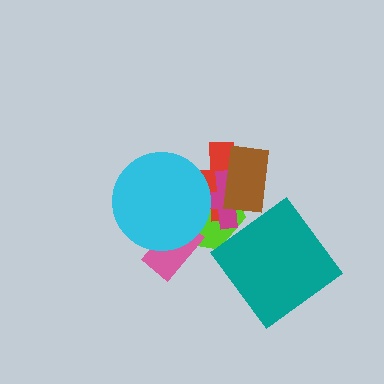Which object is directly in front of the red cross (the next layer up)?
The magenta cross is directly in front of the red cross.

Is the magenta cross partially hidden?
Yes, it is partially covered by another shape.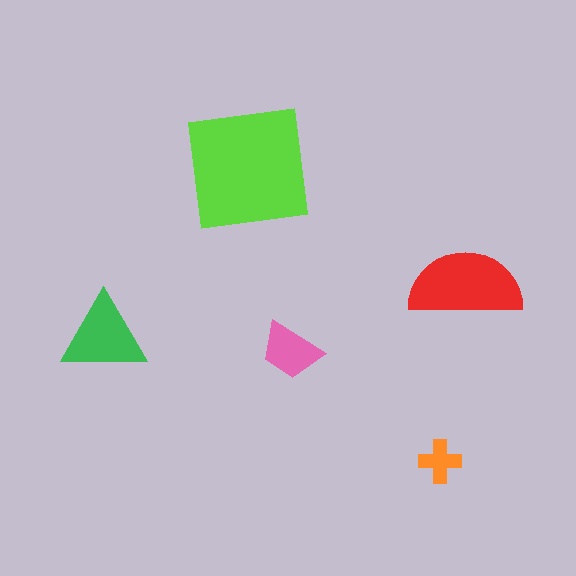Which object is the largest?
The lime square.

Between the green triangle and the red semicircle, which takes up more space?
The red semicircle.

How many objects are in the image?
There are 5 objects in the image.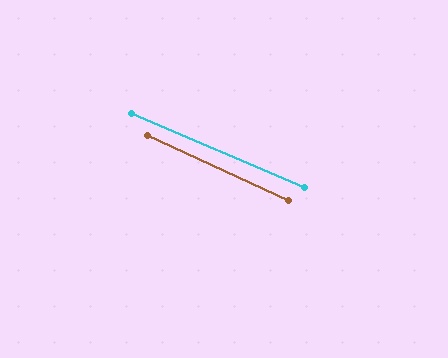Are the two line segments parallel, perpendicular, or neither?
Parallel — their directions differ by only 1.4°.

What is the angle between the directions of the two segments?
Approximately 1 degree.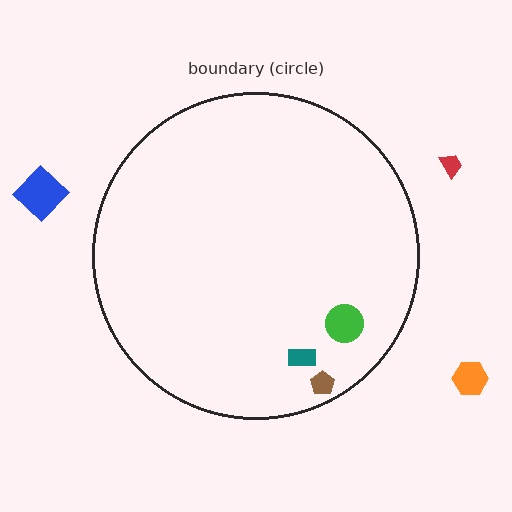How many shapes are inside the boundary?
3 inside, 3 outside.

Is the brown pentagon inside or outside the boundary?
Inside.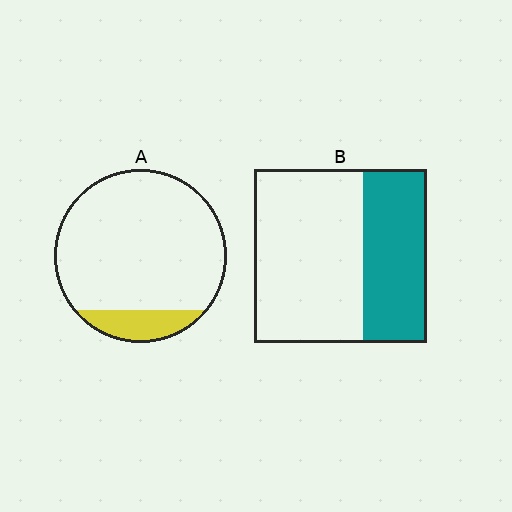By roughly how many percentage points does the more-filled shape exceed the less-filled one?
By roughly 25 percentage points (B over A).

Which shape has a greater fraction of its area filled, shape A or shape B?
Shape B.